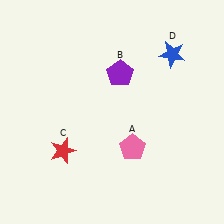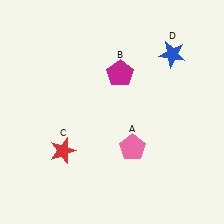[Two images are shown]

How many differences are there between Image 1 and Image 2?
There is 1 difference between the two images.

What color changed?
The pentagon (B) changed from purple in Image 1 to magenta in Image 2.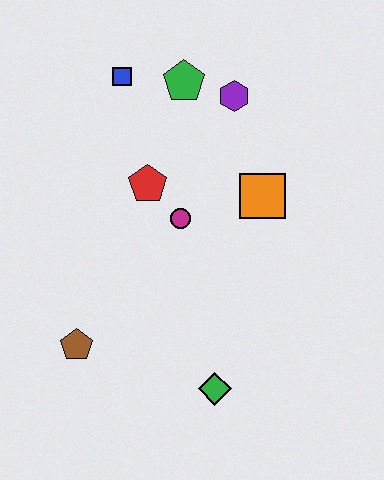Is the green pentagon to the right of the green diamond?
No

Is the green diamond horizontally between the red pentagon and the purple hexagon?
Yes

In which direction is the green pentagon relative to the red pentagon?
The green pentagon is above the red pentagon.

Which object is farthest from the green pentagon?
The green diamond is farthest from the green pentagon.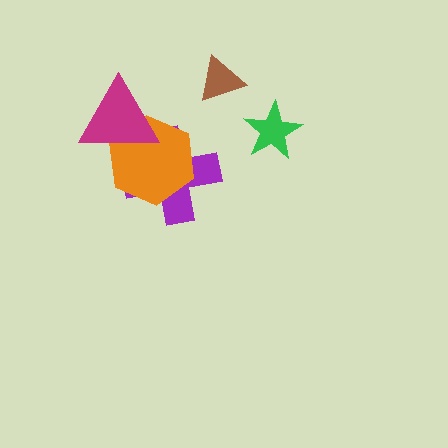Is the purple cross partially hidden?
Yes, it is partially covered by another shape.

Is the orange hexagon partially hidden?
Yes, it is partially covered by another shape.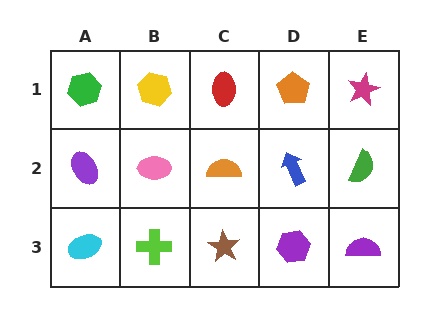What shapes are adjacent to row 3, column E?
A green semicircle (row 2, column E), a purple hexagon (row 3, column D).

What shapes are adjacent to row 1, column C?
An orange semicircle (row 2, column C), a yellow hexagon (row 1, column B), an orange pentagon (row 1, column D).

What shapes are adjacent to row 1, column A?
A purple ellipse (row 2, column A), a yellow hexagon (row 1, column B).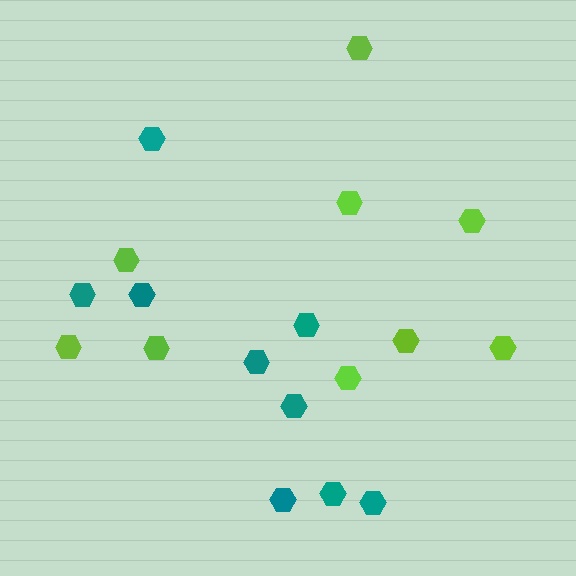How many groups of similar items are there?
There are 2 groups: one group of lime hexagons (9) and one group of teal hexagons (9).